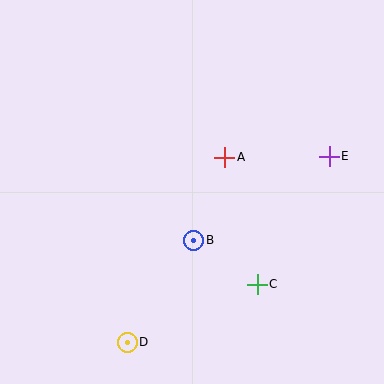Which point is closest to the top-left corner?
Point A is closest to the top-left corner.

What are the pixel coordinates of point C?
Point C is at (257, 284).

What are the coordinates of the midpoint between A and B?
The midpoint between A and B is at (209, 199).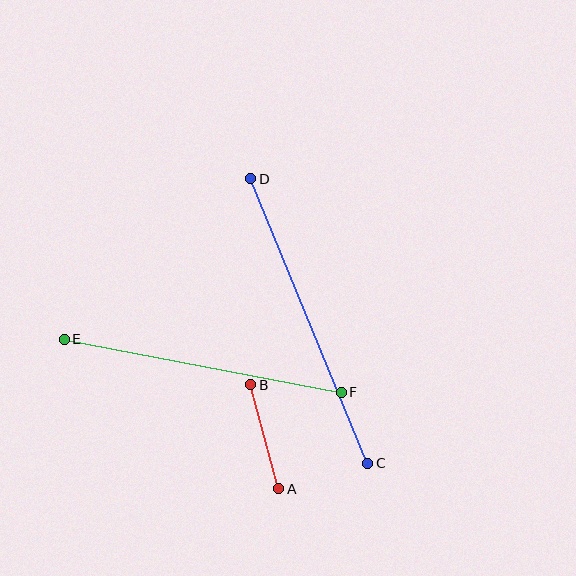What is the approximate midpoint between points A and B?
The midpoint is at approximately (265, 437) pixels.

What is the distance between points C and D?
The distance is approximately 308 pixels.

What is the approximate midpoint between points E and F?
The midpoint is at approximately (203, 366) pixels.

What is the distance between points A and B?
The distance is approximately 108 pixels.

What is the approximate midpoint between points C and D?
The midpoint is at approximately (309, 321) pixels.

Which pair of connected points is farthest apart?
Points C and D are farthest apart.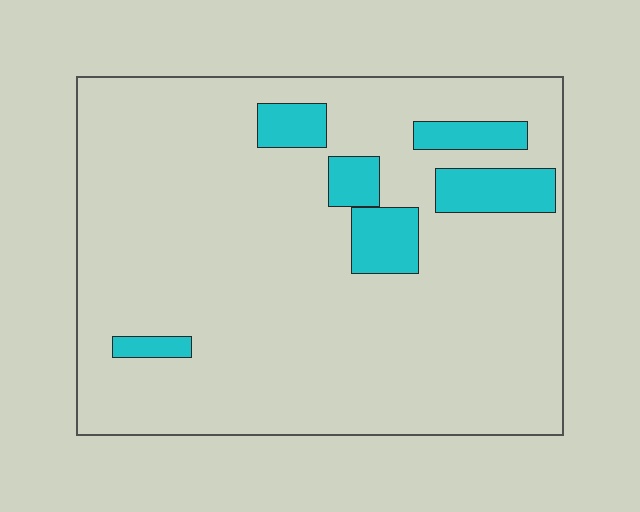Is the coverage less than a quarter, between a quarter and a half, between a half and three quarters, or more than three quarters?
Less than a quarter.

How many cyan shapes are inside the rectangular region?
6.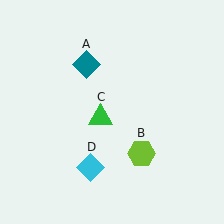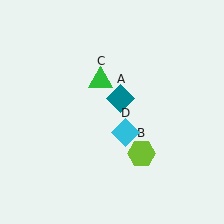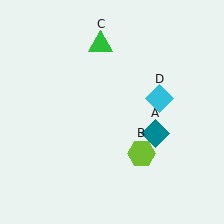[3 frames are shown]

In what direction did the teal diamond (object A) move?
The teal diamond (object A) moved down and to the right.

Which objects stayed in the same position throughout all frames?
Lime hexagon (object B) remained stationary.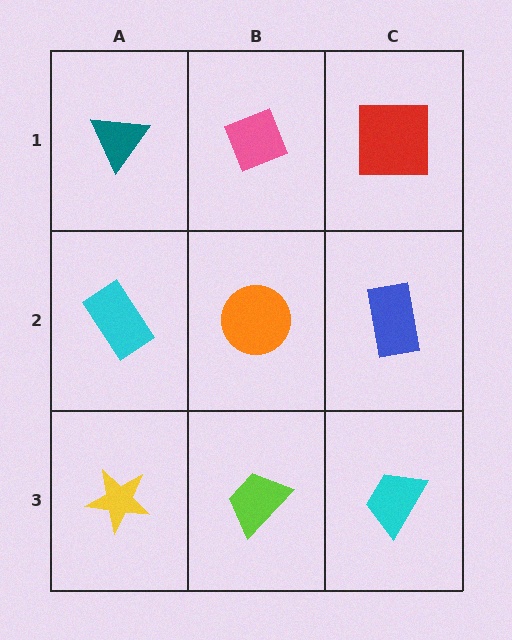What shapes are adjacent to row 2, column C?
A red square (row 1, column C), a cyan trapezoid (row 3, column C), an orange circle (row 2, column B).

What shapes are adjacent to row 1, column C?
A blue rectangle (row 2, column C), a pink diamond (row 1, column B).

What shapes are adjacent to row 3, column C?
A blue rectangle (row 2, column C), a lime trapezoid (row 3, column B).